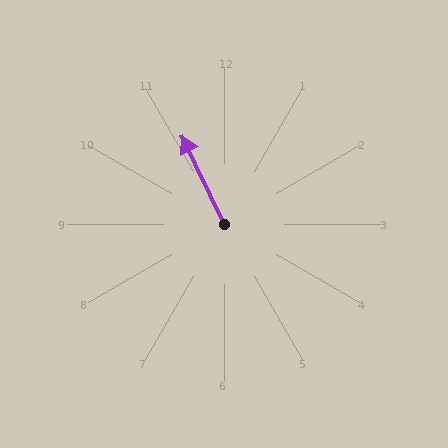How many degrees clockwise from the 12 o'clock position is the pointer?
Approximately 334 degrees.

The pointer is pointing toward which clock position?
Roughly 11 o'clock.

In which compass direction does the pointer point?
Northwest.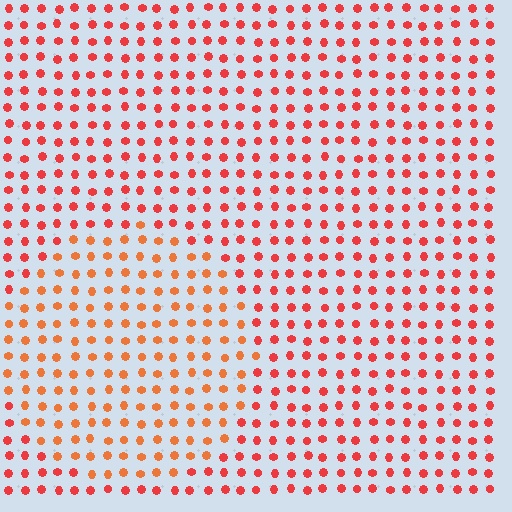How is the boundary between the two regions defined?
The boundary is defined purely by a slight shift in hue (about 23 degrees). Spacing, size, and orientation are identical on both sides.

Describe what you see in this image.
The image is filled with small red elements in a uniform arrangement. A circle-shaped region is visible where the elements are tinted to a slightly different hue, forming a subtle color boundary.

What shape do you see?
I see a circle.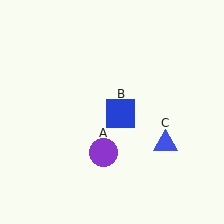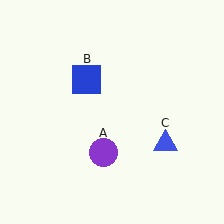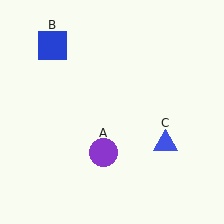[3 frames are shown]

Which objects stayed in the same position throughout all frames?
Purple circle (object A) and blue triangle (object C) remained stationary.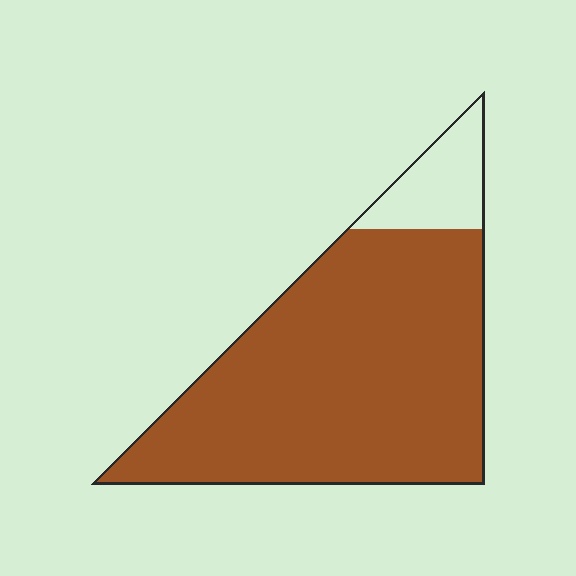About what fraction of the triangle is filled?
About seven eighths (7/8).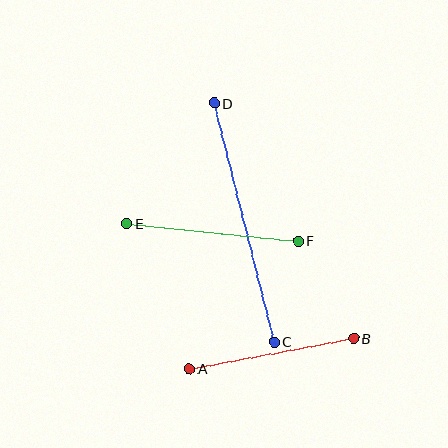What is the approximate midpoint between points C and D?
The midpoint is at approximately (244, 223) pixels.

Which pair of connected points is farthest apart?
Points C and D are farthest apart.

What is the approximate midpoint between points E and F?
The midpoint is at approximately (213, 232) pixels.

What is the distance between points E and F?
The distance is approximately 173 pixels.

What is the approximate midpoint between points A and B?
The midpoint is at approximately (272, 354) pixels.